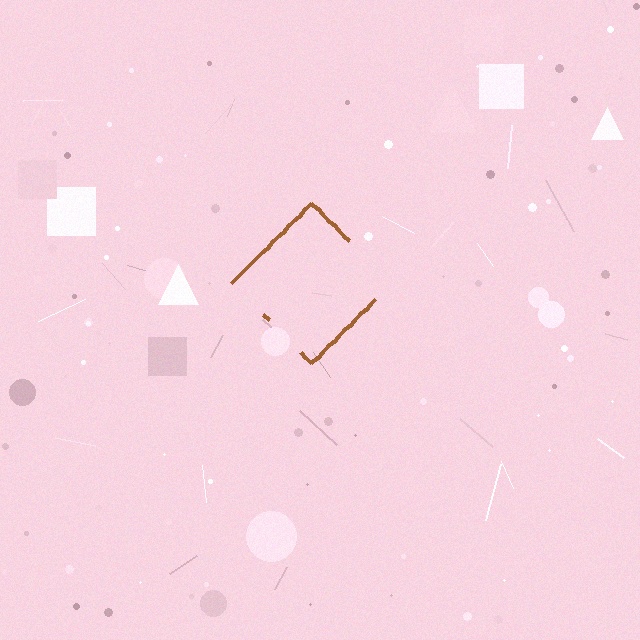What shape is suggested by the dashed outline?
The dashed outline suggests a diamond.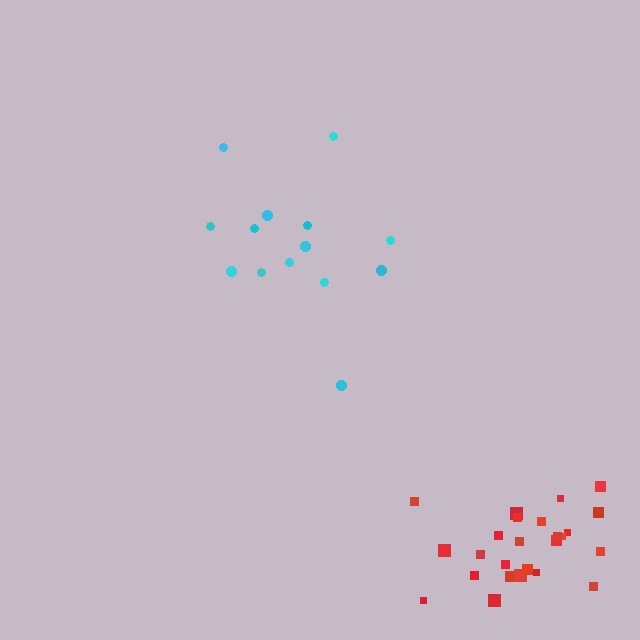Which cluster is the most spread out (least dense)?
Cyan.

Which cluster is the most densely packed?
Red.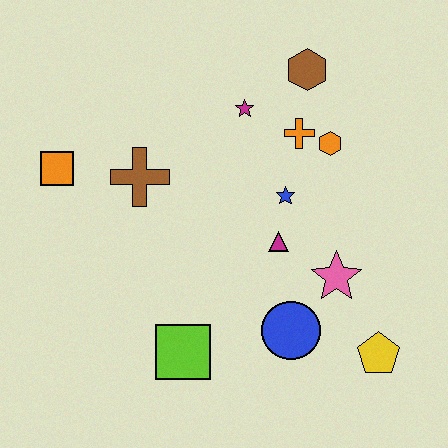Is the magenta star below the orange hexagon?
No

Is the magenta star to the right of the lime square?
Yes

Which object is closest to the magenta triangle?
The blue star is closest to the magenta triangle.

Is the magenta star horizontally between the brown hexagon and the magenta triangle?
No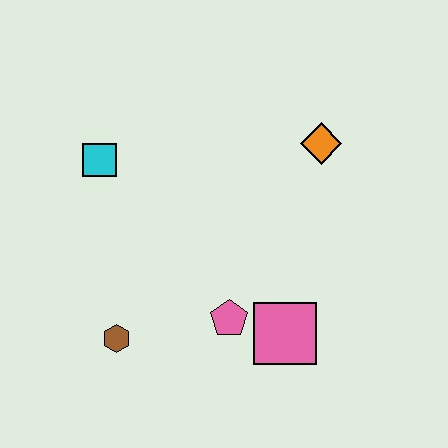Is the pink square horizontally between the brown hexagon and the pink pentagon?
No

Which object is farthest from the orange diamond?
The brown hexagon is farthest from the orange diamond.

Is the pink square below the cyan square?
Yes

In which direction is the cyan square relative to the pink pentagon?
The cyan square is above the pink pentagon.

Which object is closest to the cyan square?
The brown hexagon is closest to the cyan square.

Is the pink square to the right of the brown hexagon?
Yes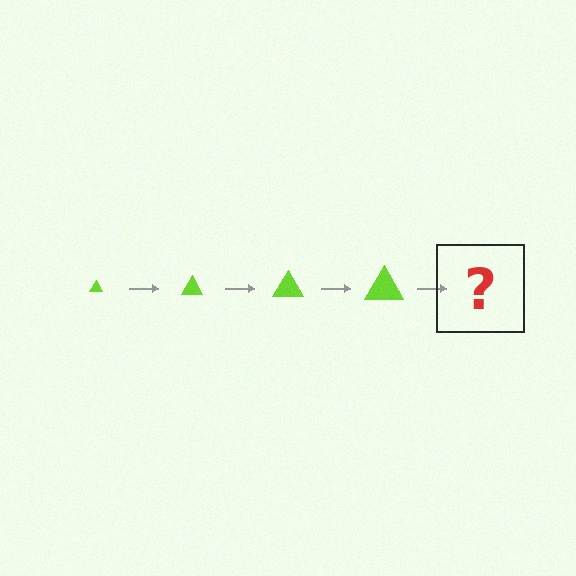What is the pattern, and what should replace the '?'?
The pattern is that the triangle gets progressively larger each step. The '?' should be a lime triangle, larger than the previous one.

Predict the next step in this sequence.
The next step is a lime triangle, larger than the previous one.